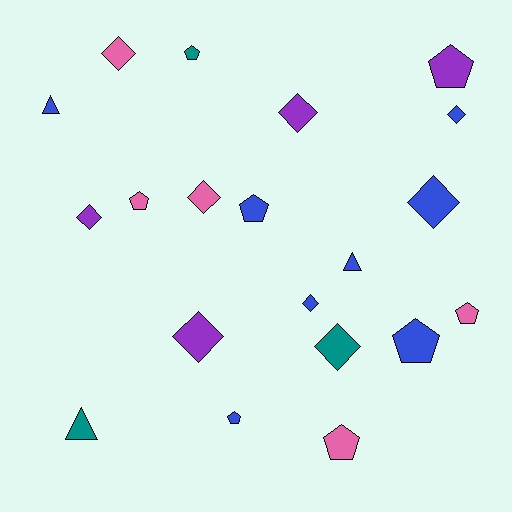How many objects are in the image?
There are 20 objects.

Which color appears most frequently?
Blue, with 8 objects.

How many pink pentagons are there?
There are 3 pink pentagons.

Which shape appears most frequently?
Diamond, with 9 objects.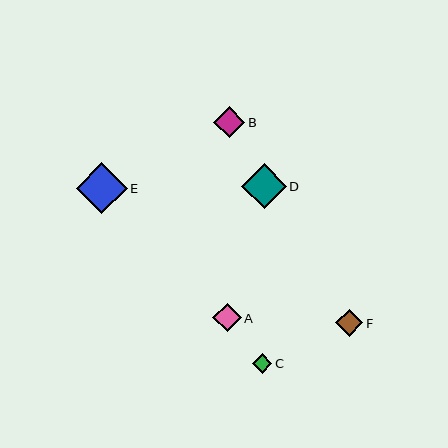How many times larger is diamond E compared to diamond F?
Diamond E is approximately 1.9 times the size of diamond F.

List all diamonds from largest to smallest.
From largest to smallest: E, D, B, A, F, C.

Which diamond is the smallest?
Diamond C is the smallest with a size of approximately 20 pixels.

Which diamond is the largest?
Diamond E is the largest with a size of approximately 51 pixels.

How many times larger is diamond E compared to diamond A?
Diamond E is approximately 1.8 times the size of diamond A.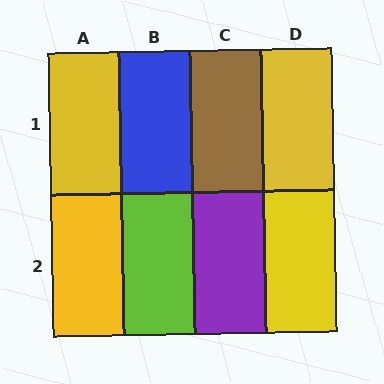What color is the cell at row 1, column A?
Yellow.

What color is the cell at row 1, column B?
Blue.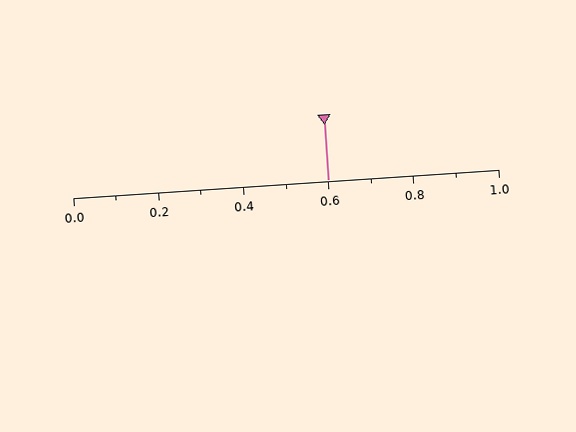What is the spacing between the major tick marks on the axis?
The major ticks are spaced 0.2 apart.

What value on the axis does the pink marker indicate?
The marker indicates approximately 0.6.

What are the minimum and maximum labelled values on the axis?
The axis runs from 0.0 to 1.0.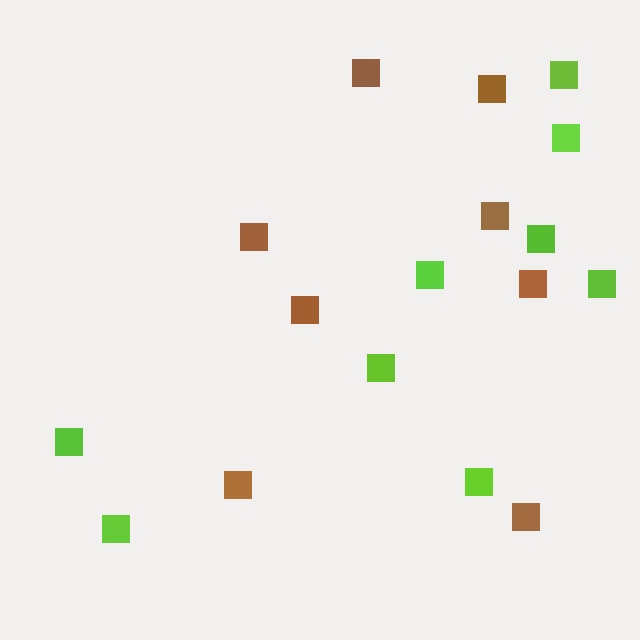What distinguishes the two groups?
There are 2 groups: one group of brown squares (8) and one group of lime squares (9).